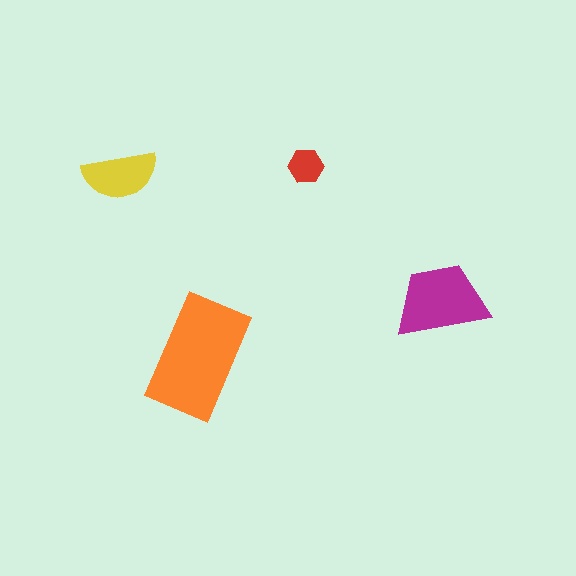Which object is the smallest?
The red hexagon.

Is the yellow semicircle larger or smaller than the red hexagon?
Larger.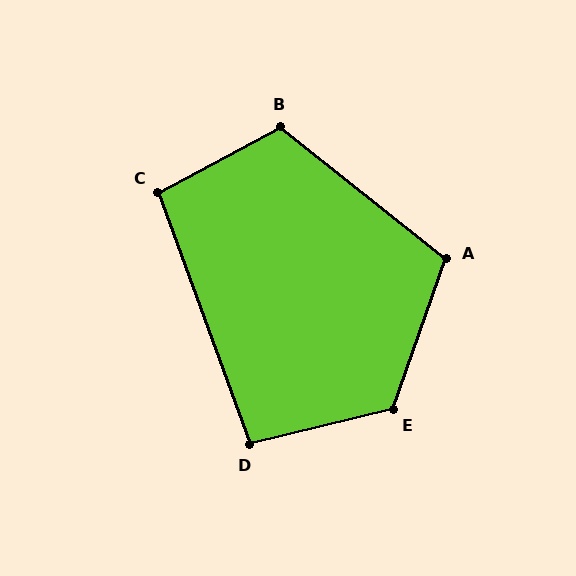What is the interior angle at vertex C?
Approximately 98 degrees (obtuse).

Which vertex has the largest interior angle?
E, at approximately 123 degrees.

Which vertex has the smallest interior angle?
D, at approximately 96 degrees.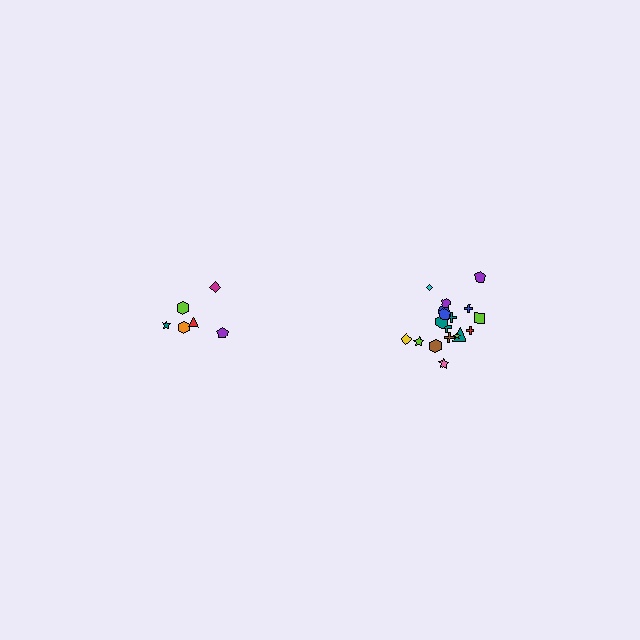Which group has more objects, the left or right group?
The right group.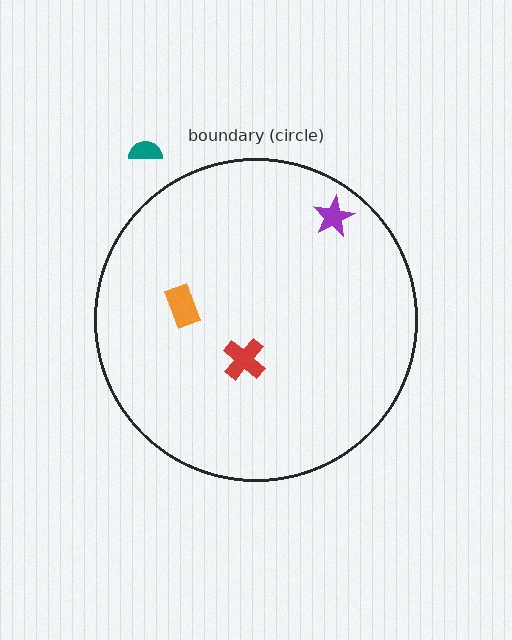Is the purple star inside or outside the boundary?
Inside.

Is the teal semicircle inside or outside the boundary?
Outside.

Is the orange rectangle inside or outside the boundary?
Inside.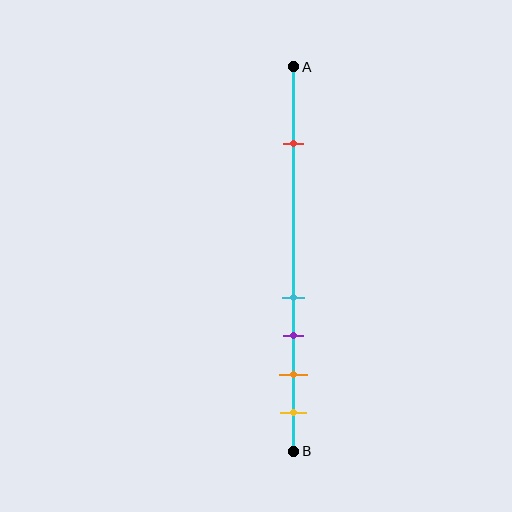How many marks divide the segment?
There are 5 marks dividing the segment.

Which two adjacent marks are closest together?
The cyan and purple marks are the closest adjacent pair.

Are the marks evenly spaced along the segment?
No, the marks are not evenly spaced.